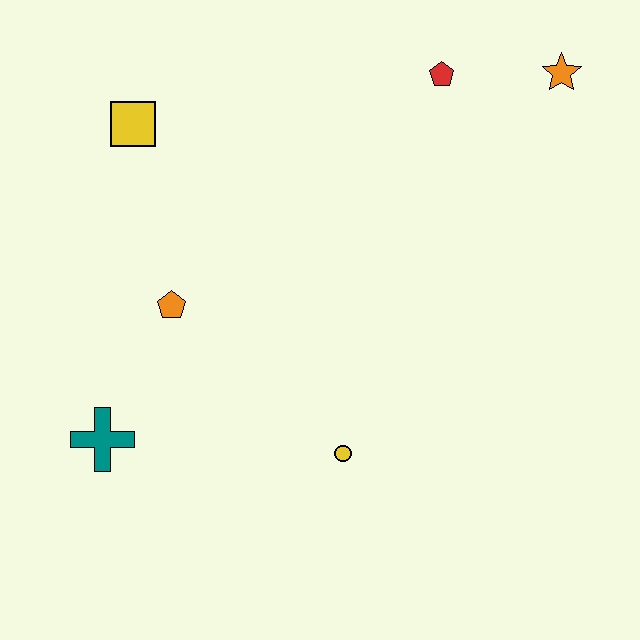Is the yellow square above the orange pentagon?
Yes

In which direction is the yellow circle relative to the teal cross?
The yellow circle is to the right of the teal cross.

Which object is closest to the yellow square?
The orange pentagon is closest to the yellow square.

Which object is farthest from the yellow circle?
The orange star is farthest from the yellow circle.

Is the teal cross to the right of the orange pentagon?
No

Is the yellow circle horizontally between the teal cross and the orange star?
Yes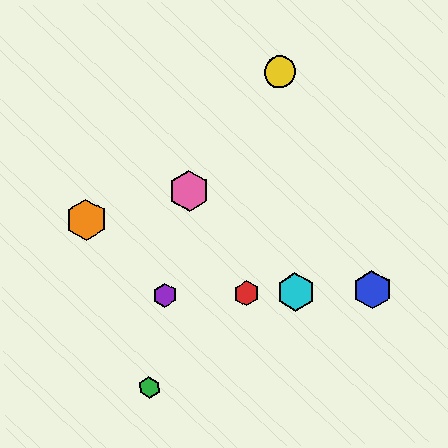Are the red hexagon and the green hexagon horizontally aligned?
No, the red hexagon is at y≈293 and the green hexagon is at y≈388.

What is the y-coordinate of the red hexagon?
The red hexagon is at y≈293.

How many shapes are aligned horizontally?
4 shapes (the red hexagon, the blue hexagon, the purple hexagon, the cyan hexagon) are aligned horizontally.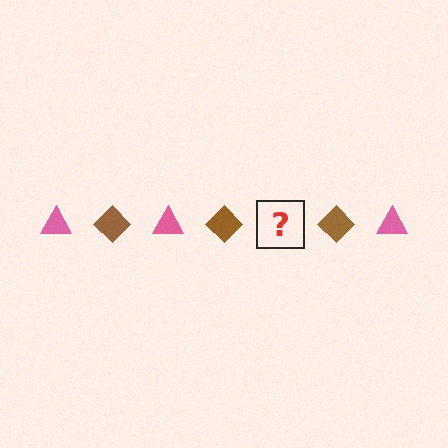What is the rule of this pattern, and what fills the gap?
The rule is that the pattern alternates between pink triangle and brown diamond. The gap should be filled with a pink triangle.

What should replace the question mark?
The question mark should be replaced with a pink triangle.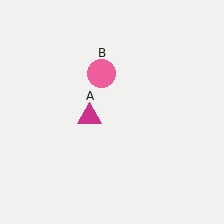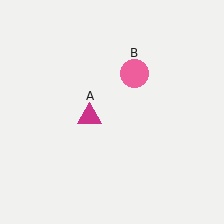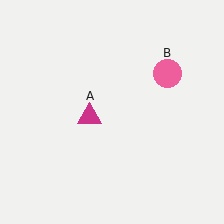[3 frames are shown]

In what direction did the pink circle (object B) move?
The pink circle (object B) moved right.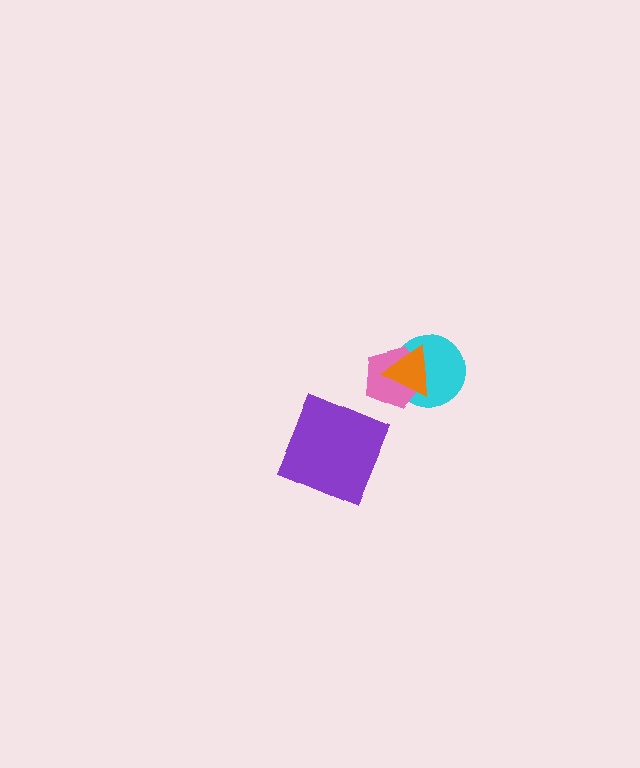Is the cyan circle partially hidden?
Yes, it is partially covered by another shape.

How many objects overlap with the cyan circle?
2 objects overlap with the cyan circle.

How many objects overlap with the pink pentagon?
2 objects overlap with the pink pentagon.